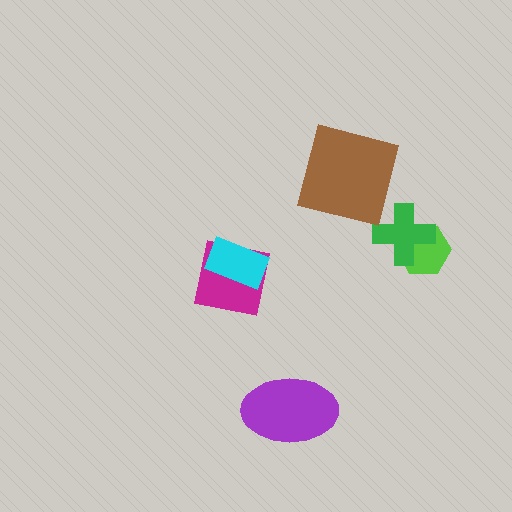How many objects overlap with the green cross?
1 object overlaps with the green cross.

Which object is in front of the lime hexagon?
The green cross is in front of the lime hexagon.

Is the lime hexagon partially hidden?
Yes, it is partially covered by another shape.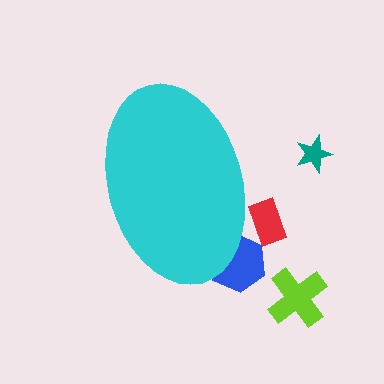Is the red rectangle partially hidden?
Yes, the red rectangle is partially hidden behind the cyan ellipse.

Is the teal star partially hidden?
No, the teal star is fully visible.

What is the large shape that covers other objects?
A cyan ellipse.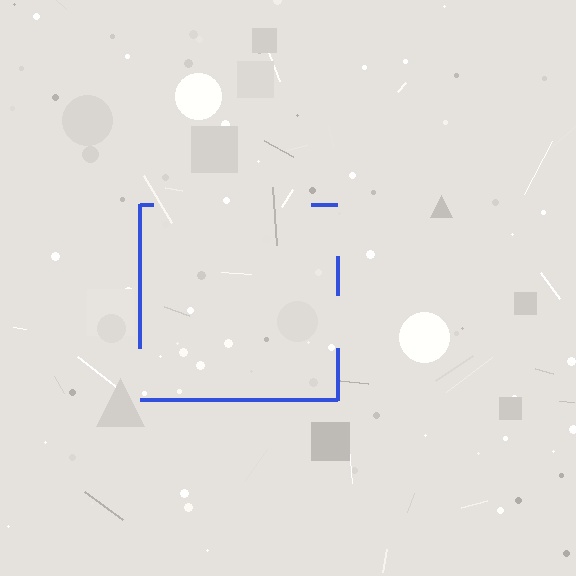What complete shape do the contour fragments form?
The contour fragments form a square.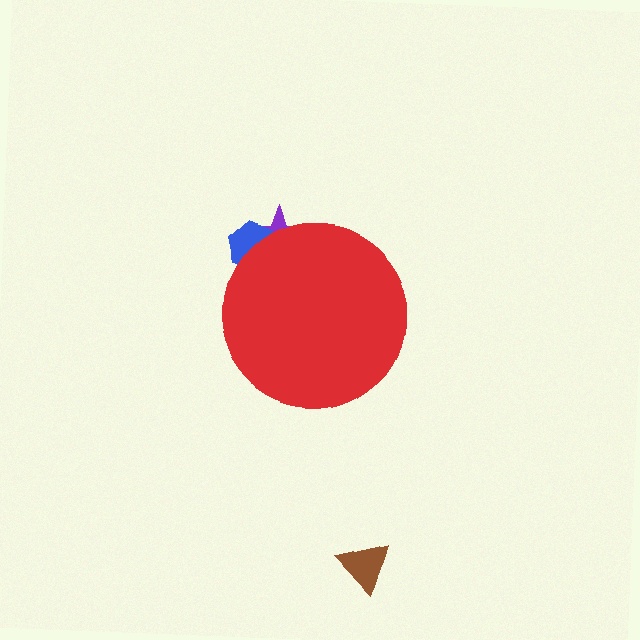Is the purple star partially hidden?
Yes, the purple star is partially hidden behind the red circle.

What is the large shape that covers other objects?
A red circle.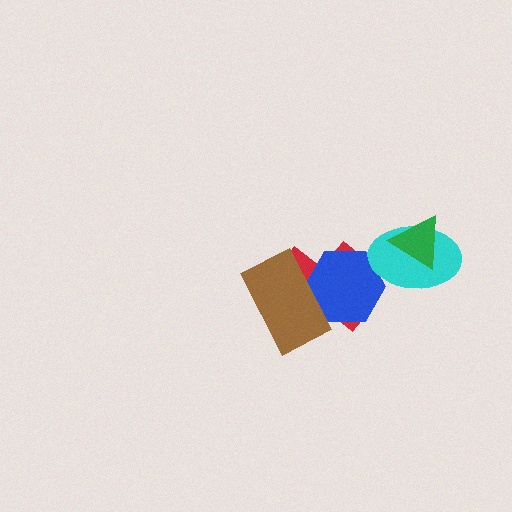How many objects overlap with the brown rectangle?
2 objects overlap with the brown rectangle.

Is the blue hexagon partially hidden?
Yes, it is partially covered by another shape.